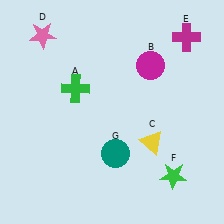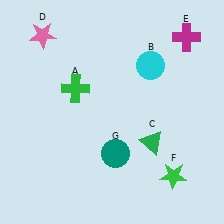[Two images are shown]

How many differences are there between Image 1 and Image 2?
There are 2 differences between the two images.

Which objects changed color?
B changed from magenta to cyan. C changed from yellow to green.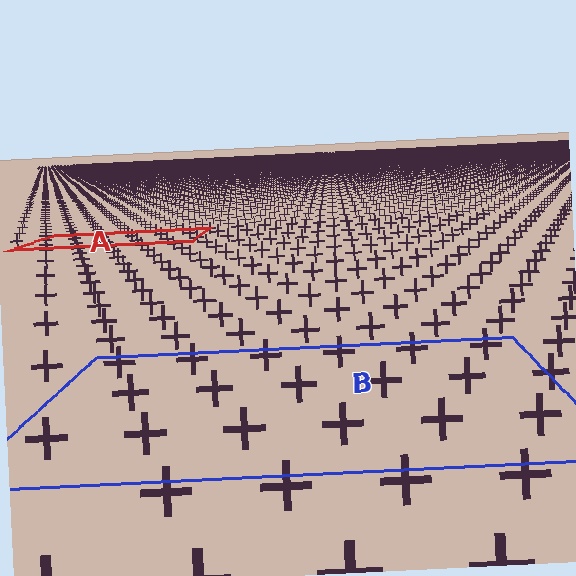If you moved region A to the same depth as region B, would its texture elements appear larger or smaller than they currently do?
They would appear larger. At a closer depth, the same texture elements are projected at a bigger on-screen size.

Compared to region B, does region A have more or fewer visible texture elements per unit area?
Region A has more texture elements per unit area — they are packed more densely because it is farther away.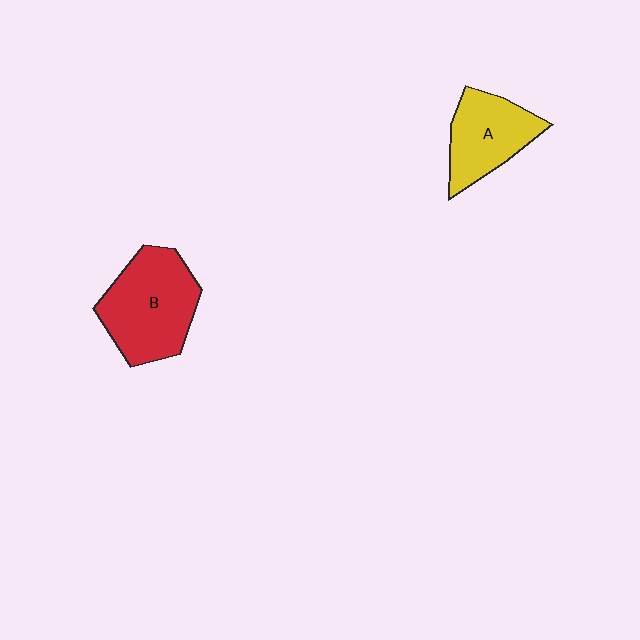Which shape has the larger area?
Shape B (red).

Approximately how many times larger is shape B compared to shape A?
Approximately 1.4 times.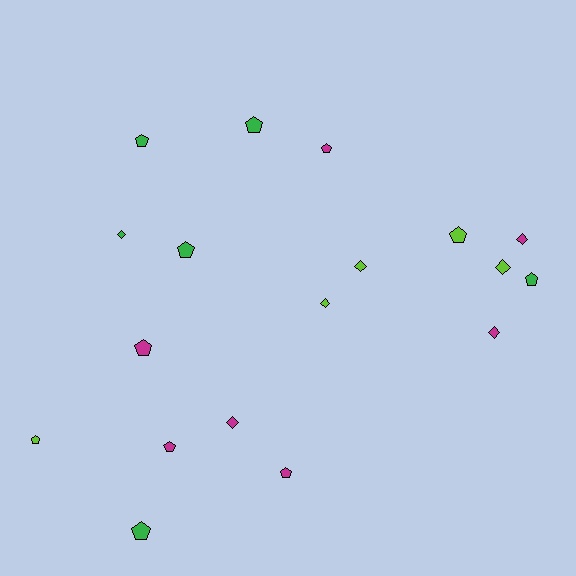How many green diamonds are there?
There is 1 green diamond.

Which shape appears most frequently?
Pentagon, with 11 objects.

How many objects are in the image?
There are 18 objects.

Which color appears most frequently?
Magenta, with 7 objects.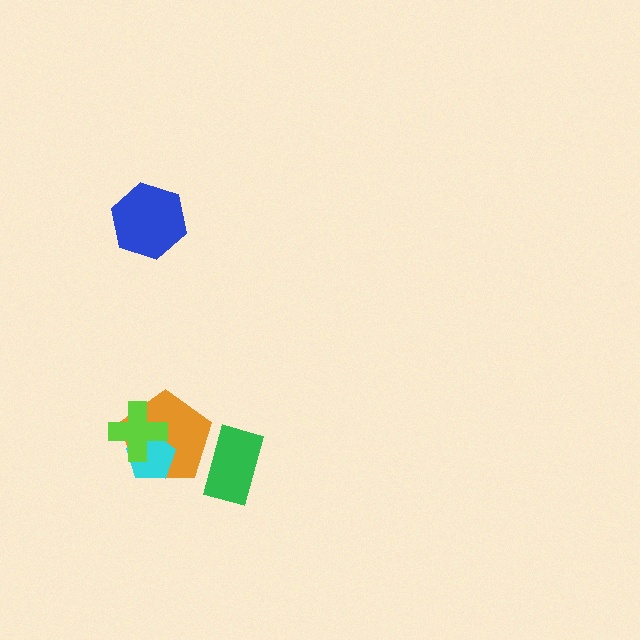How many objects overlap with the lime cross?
2 objects overlap with the lime cross.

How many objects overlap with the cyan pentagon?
2 objects overlap with the cyan pentagon.